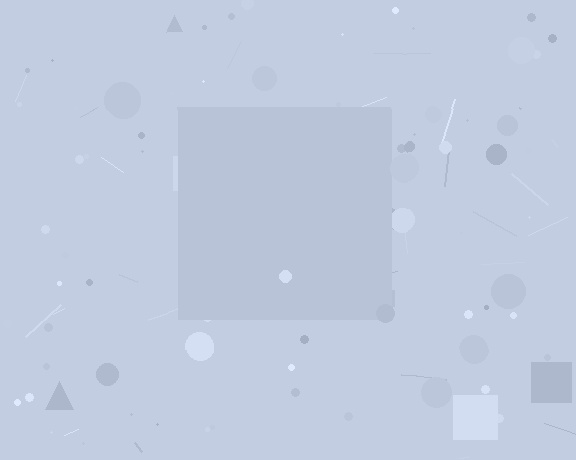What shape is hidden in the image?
A square is hidden in the image.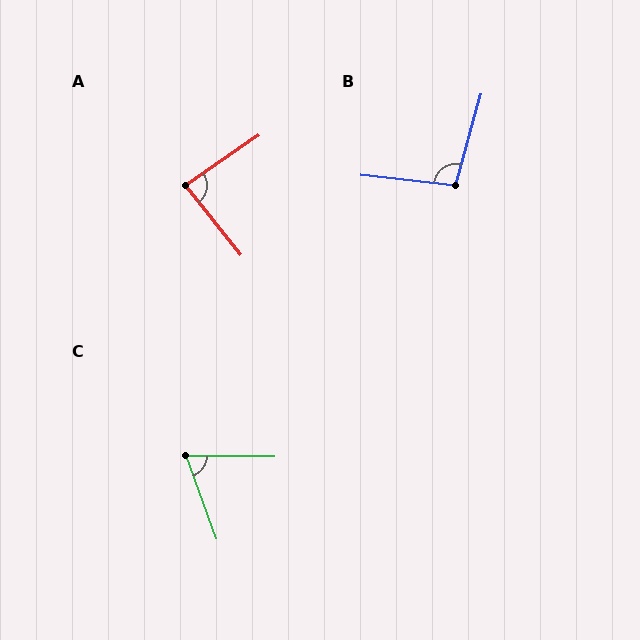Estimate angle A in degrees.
Approximately 86 degrees.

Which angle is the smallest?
C, at approximately 69 degrees.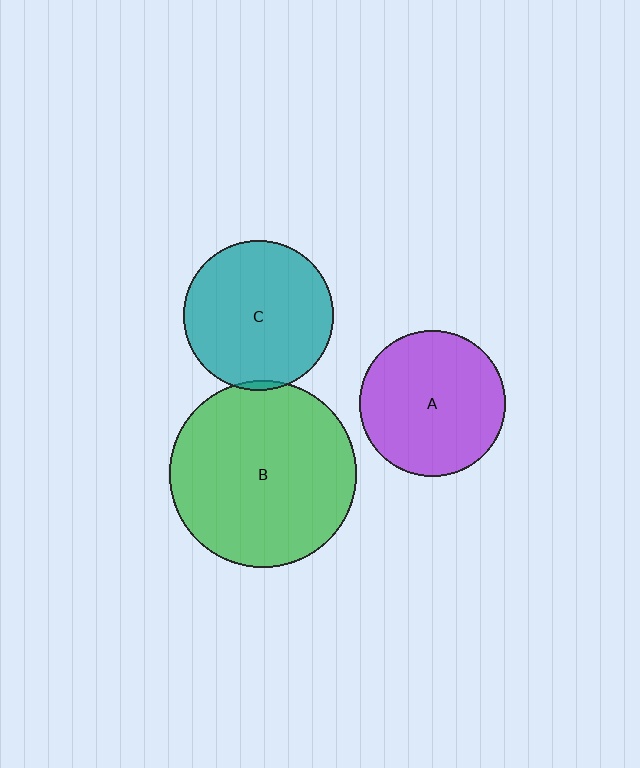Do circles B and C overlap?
Yes.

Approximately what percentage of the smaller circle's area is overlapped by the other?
Approximately 5%.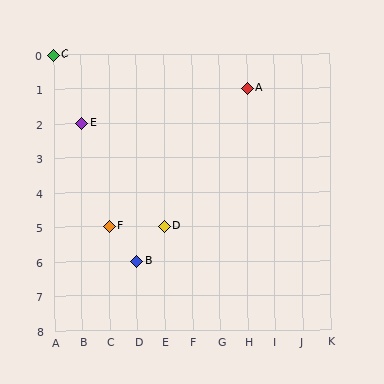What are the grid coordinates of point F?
Point F is at grid coordinates (C, 5).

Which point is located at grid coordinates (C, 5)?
Point F is at (C, 5).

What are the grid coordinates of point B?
Point B is at grid coordinates (D, 6).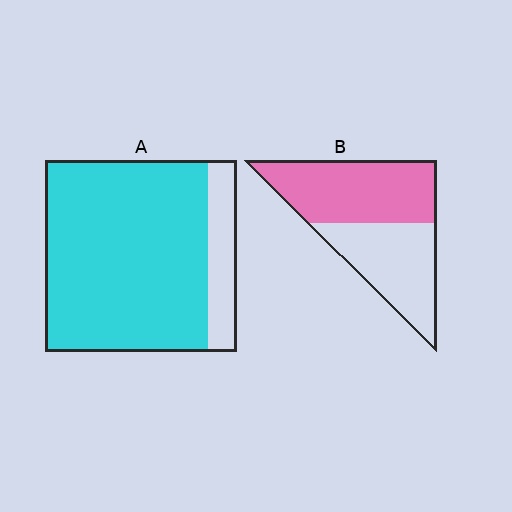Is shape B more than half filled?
Yes.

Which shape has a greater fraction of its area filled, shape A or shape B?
Shape A.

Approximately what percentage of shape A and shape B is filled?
A is approximately 85% and B is approximately 55%.